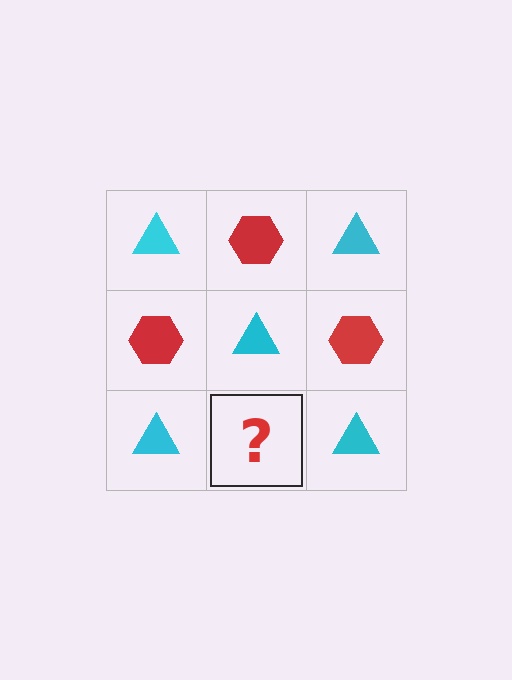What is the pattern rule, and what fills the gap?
The rule is that it alternates cyan triangle and red hexagon in a checkerboard pattern. The gap should be filled with a red hexagon.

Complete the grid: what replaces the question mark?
The question mark should be replaced with a red hexagon.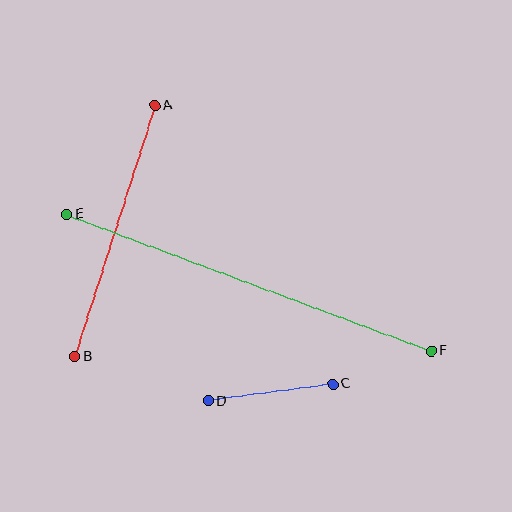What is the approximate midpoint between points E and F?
The midpoint is at approximately (249, 283) pixels.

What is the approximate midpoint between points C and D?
The midpoint is at approximately (271, 393) pixels.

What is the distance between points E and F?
The distance is approximately 389 pixels.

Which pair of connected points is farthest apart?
Points E and F are farthest apart.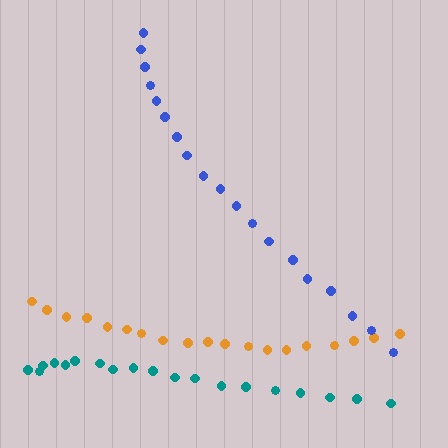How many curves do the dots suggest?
There are 3 distinct paths.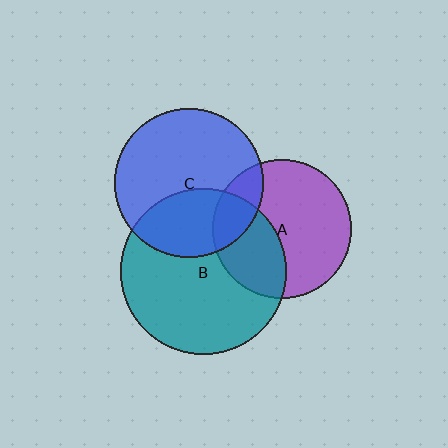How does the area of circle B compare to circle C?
Approximately 1.2 times.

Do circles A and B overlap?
Yes.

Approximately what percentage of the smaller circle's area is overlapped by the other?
Approximately 35%.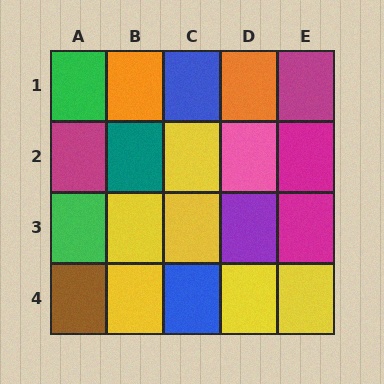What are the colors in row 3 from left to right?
Green, yellow, yellow, purple, magenta.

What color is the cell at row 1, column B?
Orange.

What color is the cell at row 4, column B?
Yellow.